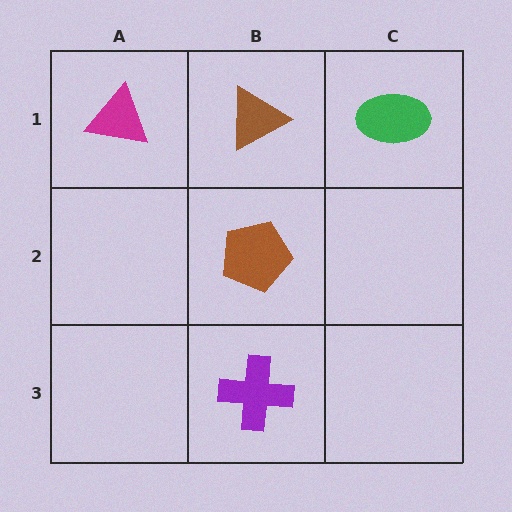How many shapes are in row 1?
3 shapes.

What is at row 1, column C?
A green ellipse.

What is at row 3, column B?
A purple cross.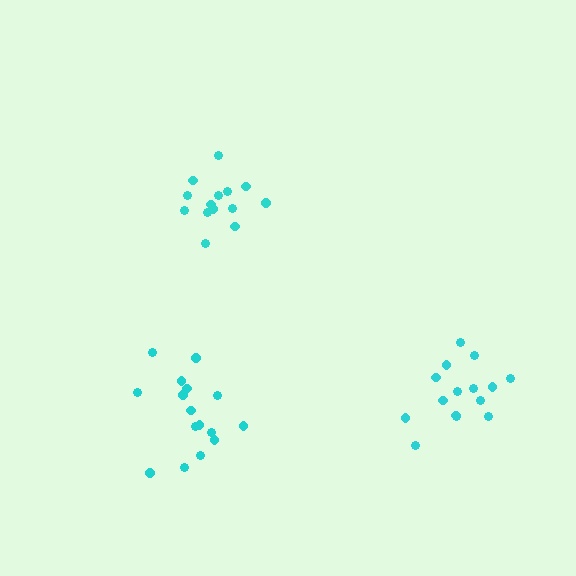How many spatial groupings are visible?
There are 3 spatial groupings.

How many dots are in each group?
Group 1: 14 dots, Group 2: 15 dots, Group 3: 16 dots (45 total).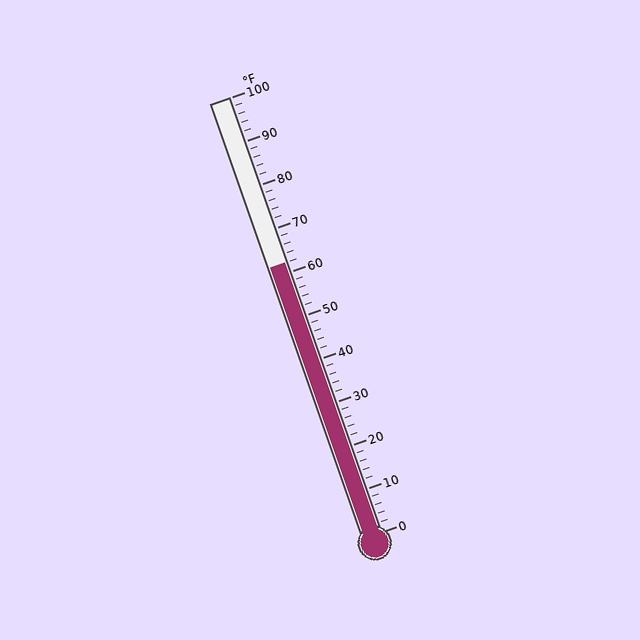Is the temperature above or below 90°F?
The temperature is below 90°F.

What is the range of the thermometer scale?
The thermometer scale ranges from 0°F to 100°F.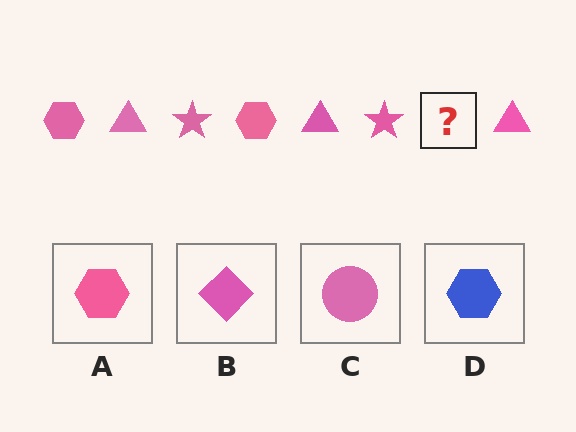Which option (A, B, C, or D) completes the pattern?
A.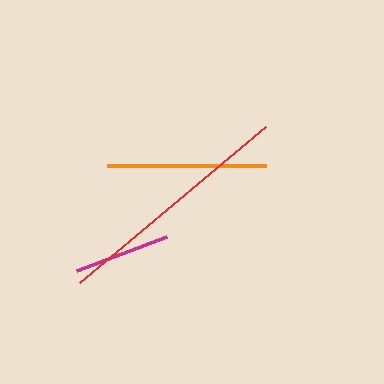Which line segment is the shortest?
The magenta line is the shortest at approximately 96 pixels.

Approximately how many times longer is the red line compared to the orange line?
The red line is approximately 1.5 times the length of the orange line.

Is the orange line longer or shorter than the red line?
The red line is longer than the orange line.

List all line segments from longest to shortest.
From longest to shortest: red, orange, magenta.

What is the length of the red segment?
The red segment is approximately 242 pixels long.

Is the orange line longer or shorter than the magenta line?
The orange line is longer than the magenta line.